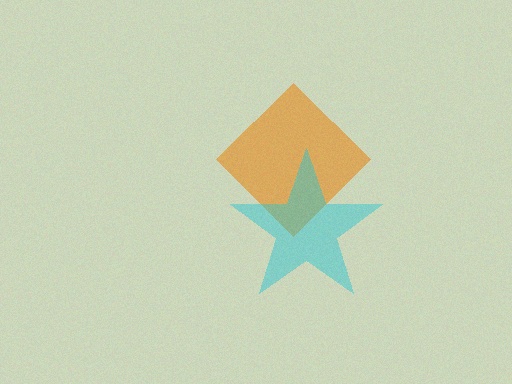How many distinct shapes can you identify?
There are 2 distinct shapes: an orange diamond, a cyan star.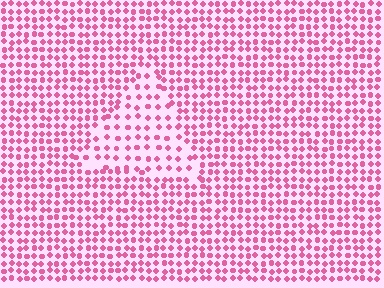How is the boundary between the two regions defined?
The boundary is defined by a change in element density (approximately 1.8x ratio). All elements are the same color, size, and shape.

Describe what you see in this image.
The image contains small pink elements arranged at two different densities. A triangle-shaped region is visible where the elements are less densely packed than the surrounding area.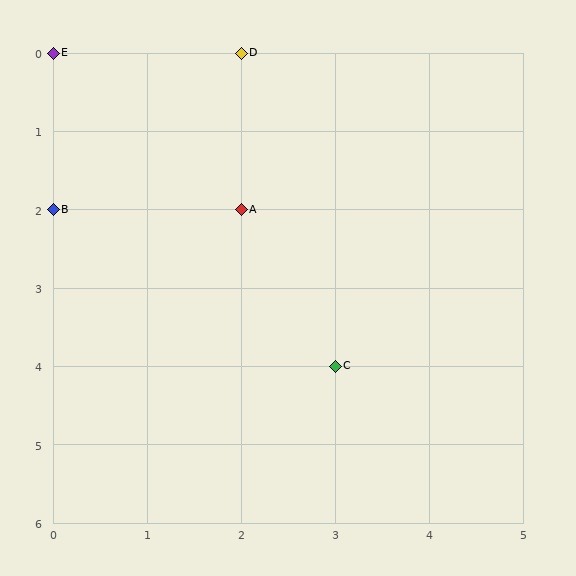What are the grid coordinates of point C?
Point C is at grid coordinates (3, 4).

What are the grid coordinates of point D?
Point D is at grid coordinates (2, 0).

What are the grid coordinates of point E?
Point E is at grid coordinates (0, 0).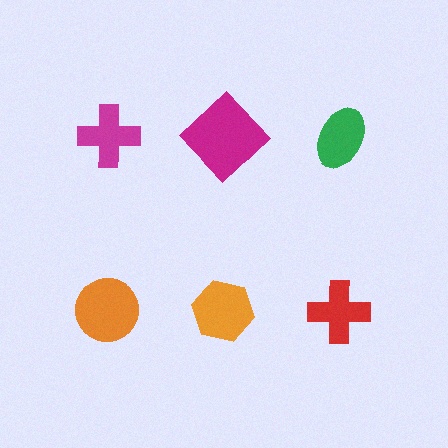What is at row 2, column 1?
An orange circle.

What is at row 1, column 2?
A magenta diamond.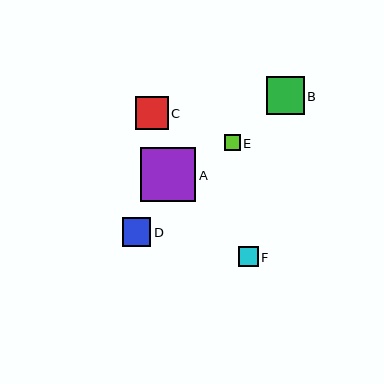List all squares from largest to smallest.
From largest to smallest: A, B, C, D, F, E.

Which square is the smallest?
Square E is the smallest with a size of approximately 16 pixels.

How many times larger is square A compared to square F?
Square A is approximately 2.7 times the size of square F.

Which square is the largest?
Square A is the largest with a size of approximately 55 pixels.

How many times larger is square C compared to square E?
Square C is approximately 2.1 times the size of square E.